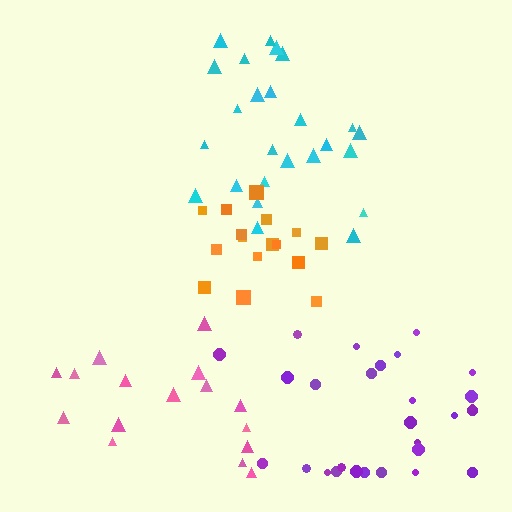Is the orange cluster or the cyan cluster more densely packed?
Orange.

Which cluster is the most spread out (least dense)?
Pink.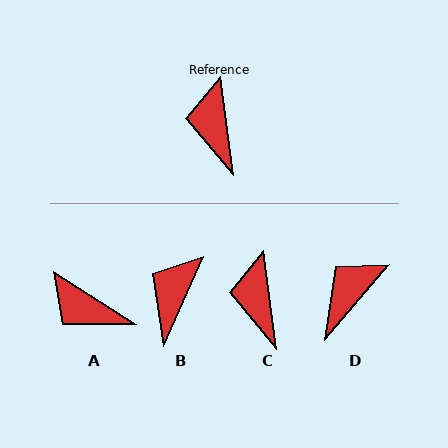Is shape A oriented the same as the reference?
No, it is off by about 50 degrees.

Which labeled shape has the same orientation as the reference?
C.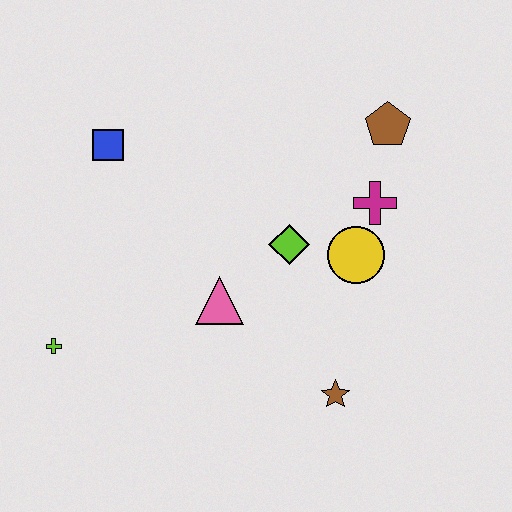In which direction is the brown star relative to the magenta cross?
The brown star is below the magenta cross.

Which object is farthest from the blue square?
The brown star is farthest from the blue square.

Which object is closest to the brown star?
The yellow circle is closest to the brown star.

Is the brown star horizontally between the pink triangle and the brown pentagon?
Yes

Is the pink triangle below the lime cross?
No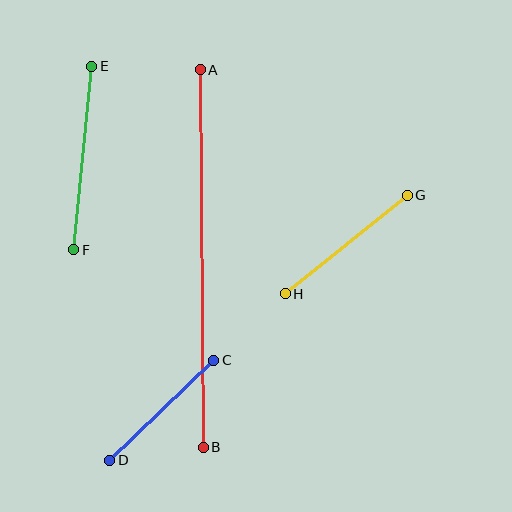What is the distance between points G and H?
The distance is approximately 157 pixels.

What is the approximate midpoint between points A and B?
The midpoint is at approximately (202, 259) pixels.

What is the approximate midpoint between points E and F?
The midpoint is at approximately (83, 158) pixels.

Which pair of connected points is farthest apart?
Points A and B are farthest apart.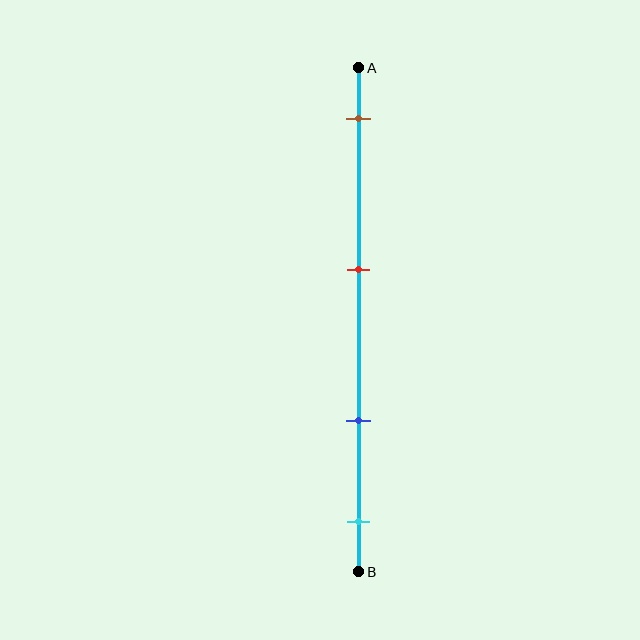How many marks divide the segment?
There are 4 marks dividing the segment.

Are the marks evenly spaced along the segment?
No, the marks are not evenly spaced.